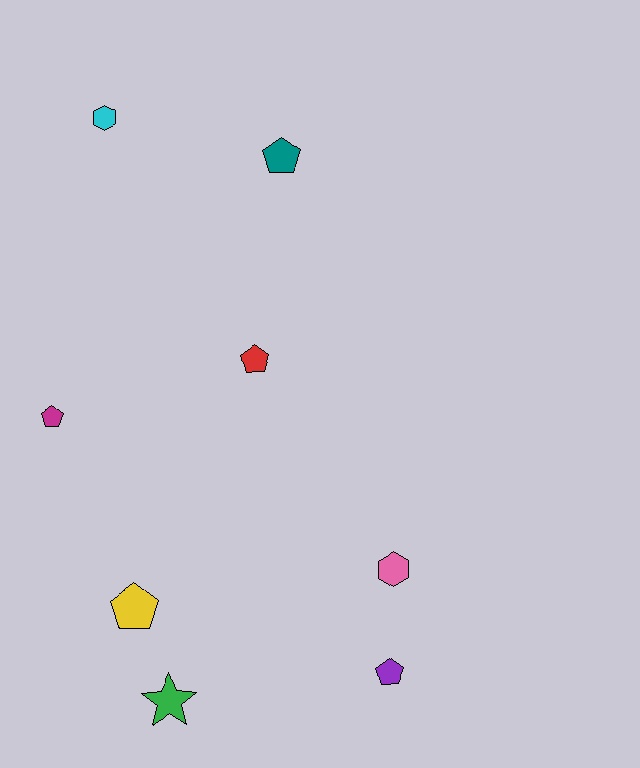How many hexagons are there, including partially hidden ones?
There are 2 hexagons.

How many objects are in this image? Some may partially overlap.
There are 8 objects.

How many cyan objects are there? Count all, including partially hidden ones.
There is 1 cyan object.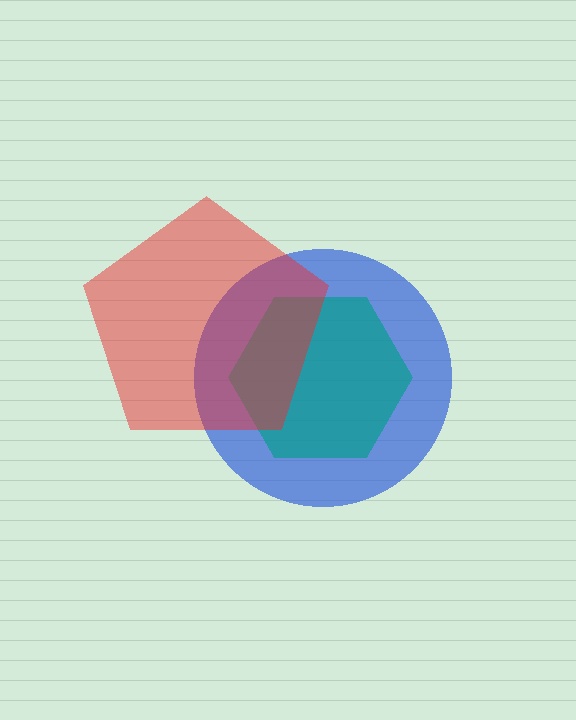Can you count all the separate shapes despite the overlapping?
Yes, there are 3 separate shapes.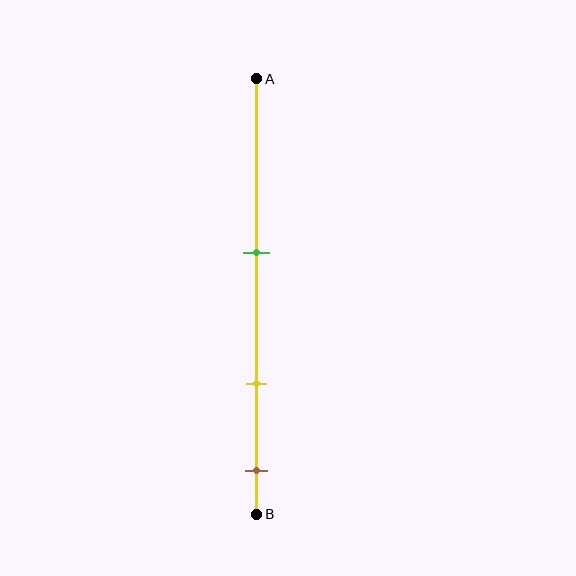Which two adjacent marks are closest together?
The yellow and brown marks are the closest adjacent pair.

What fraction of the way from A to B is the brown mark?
The brown mark is approximately 90% (0.9) of the way from A to B.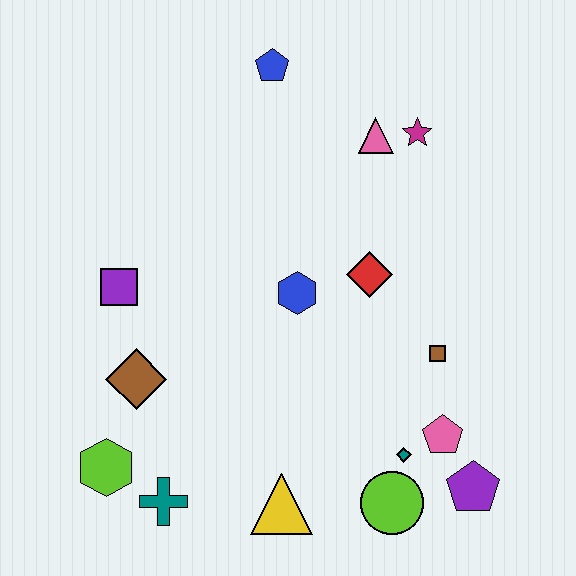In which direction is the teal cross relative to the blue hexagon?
The teal cross is below the blue hexagon.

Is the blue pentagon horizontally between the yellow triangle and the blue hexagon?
No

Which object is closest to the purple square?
The brown diamond is closest to the purple square.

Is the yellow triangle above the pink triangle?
No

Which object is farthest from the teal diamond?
The blue pentagon is farthest from the teal diamond.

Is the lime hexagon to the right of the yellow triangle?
No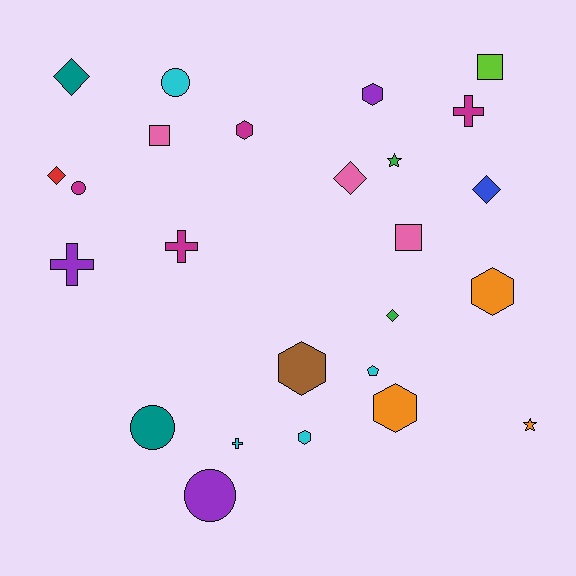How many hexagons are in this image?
There are 6 hexagons.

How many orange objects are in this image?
There are 3 orange objects.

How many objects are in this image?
There are 25 objects.